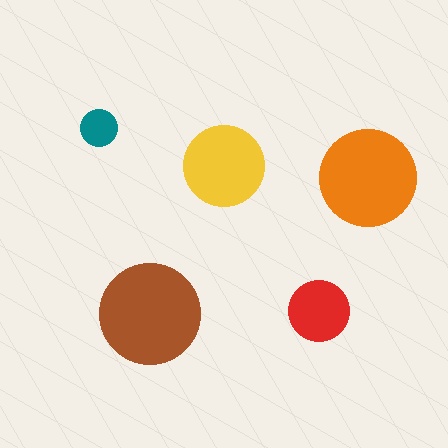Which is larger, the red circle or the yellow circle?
The yellow one.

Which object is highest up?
The teal circle is topmost.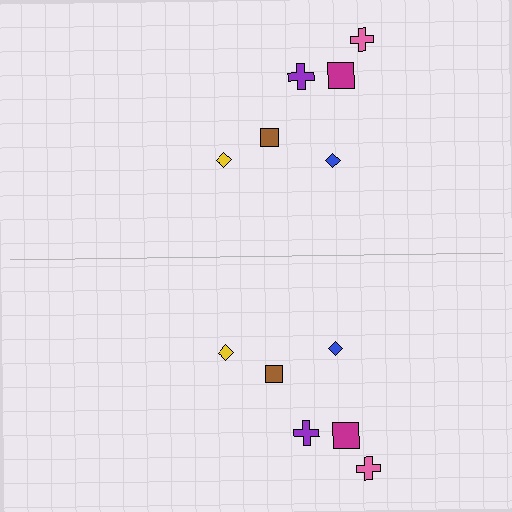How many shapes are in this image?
There are 12 shapes in this image.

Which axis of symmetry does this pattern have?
The pattern has a horizontal axis of symmetry running through the center of the image.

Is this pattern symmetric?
Yes, this pattern has bilateral (reflection) symmetry.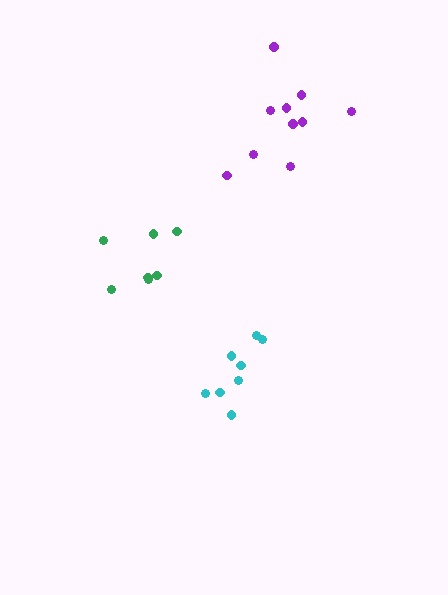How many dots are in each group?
Group 1: 7 dots, Group 2: 10 dots, Group 3: 8 dots (25 total).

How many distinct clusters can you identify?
There are 3 distinct clusters.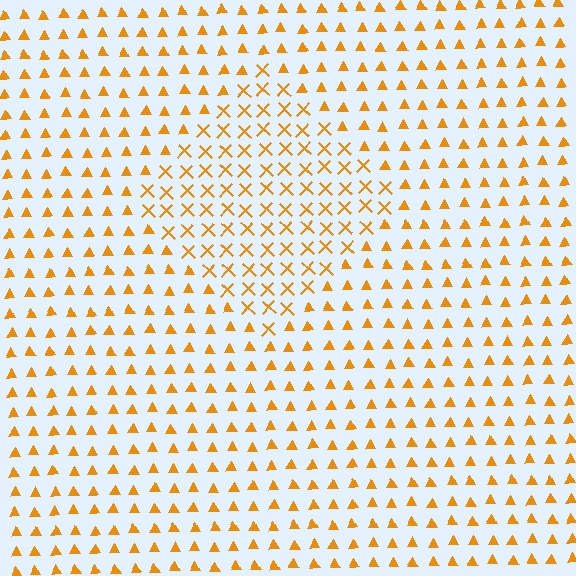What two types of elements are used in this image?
The image uses X marks inside the diamond region and triangles outside it.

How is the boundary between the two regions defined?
The boundary is defined by a change in element shape: X marks inside vs. triangles outside. All elements share the same color and spacing.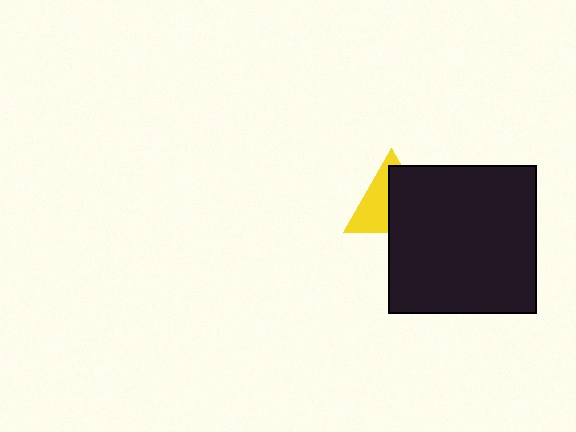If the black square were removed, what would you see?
You would see the complete yellow triangle.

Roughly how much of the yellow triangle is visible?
About half of it is visible (roughly 46%).